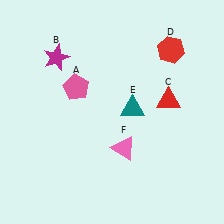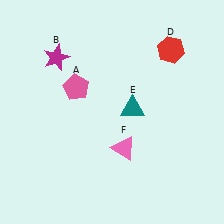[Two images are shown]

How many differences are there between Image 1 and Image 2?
There is 1 difference between the two images.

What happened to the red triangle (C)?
The red triangle (C) was removed in Image 2. It was in the top-right area of Image 1.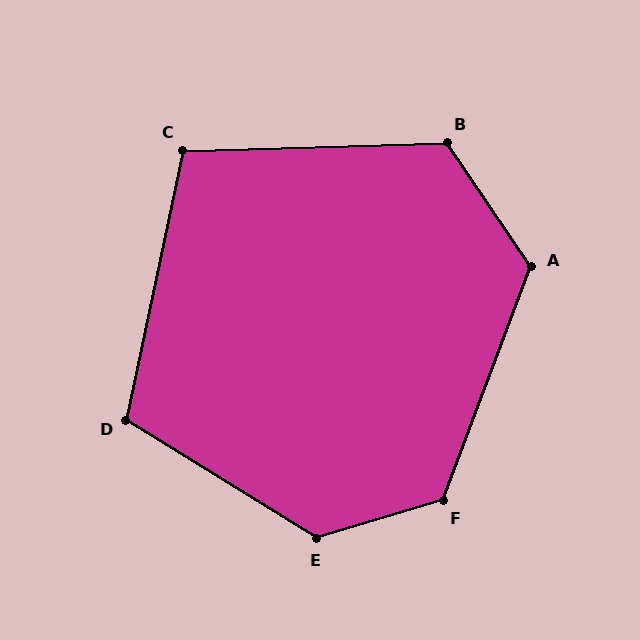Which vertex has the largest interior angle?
E, at approximately 132 degrees.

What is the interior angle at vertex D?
Approximately 110 degrees (obtuse).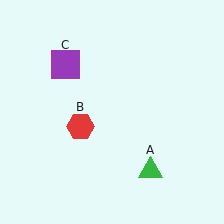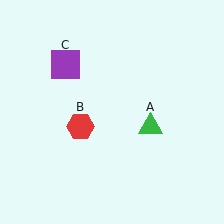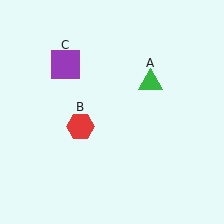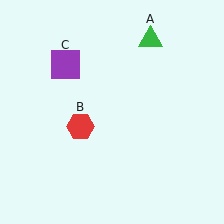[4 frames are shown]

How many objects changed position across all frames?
1 object changed position: green triangle (object A).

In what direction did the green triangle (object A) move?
The green triangle (object A) moved up.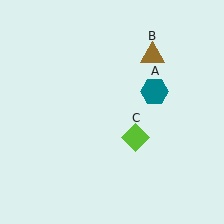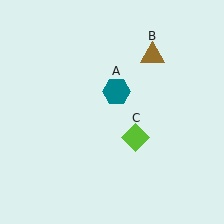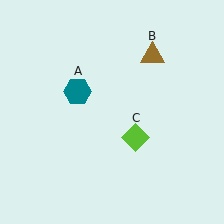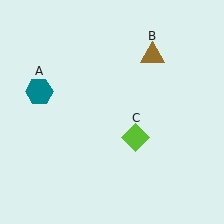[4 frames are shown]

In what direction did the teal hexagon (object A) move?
The teal hexagon (object A) moved left.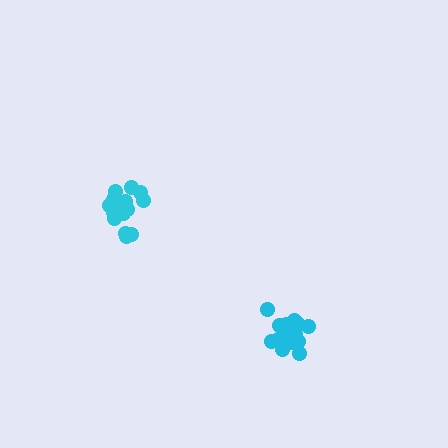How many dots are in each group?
Group 1: 18 dots, Group 2: 18 dots (36 total).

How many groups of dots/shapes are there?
There are 2 groups.